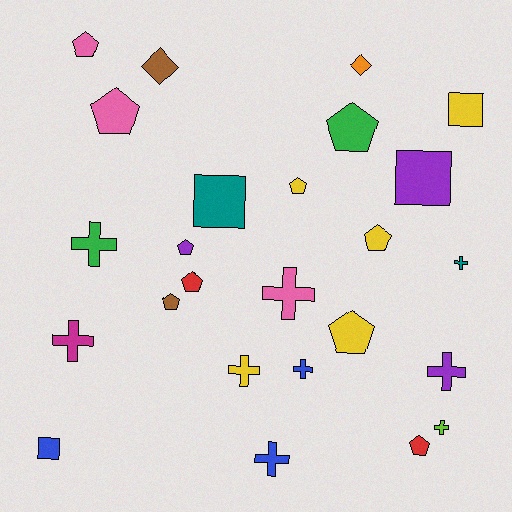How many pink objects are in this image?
There are 3 pink objects.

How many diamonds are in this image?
There are 2 diamonds.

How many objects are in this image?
There are 25 objects.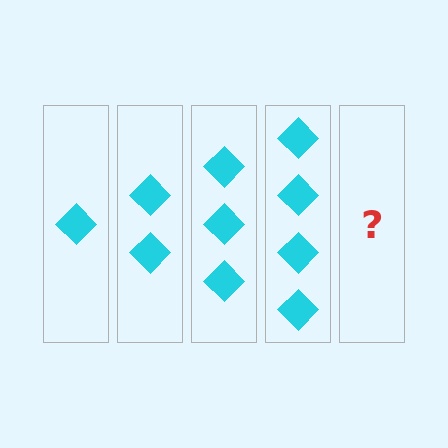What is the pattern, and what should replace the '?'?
The pattern is that each step adds one more diamond. The '?' should be 5 diamonds.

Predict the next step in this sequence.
The next step is 5 diamonds.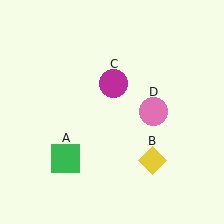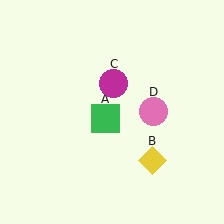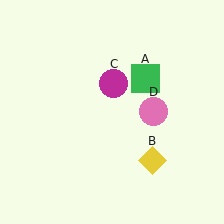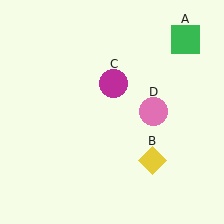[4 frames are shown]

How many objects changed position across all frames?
1 object changed position: green square (object A).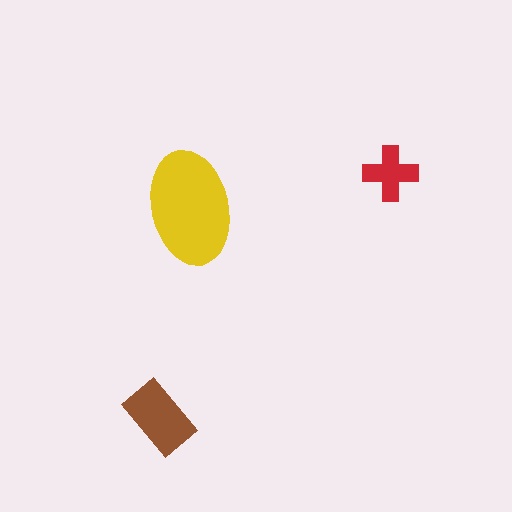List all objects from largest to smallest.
The yellow ellipse, the brown rectangle, the red cross.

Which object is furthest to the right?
The red cross is rightmost.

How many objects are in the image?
There are 3 objects in the image.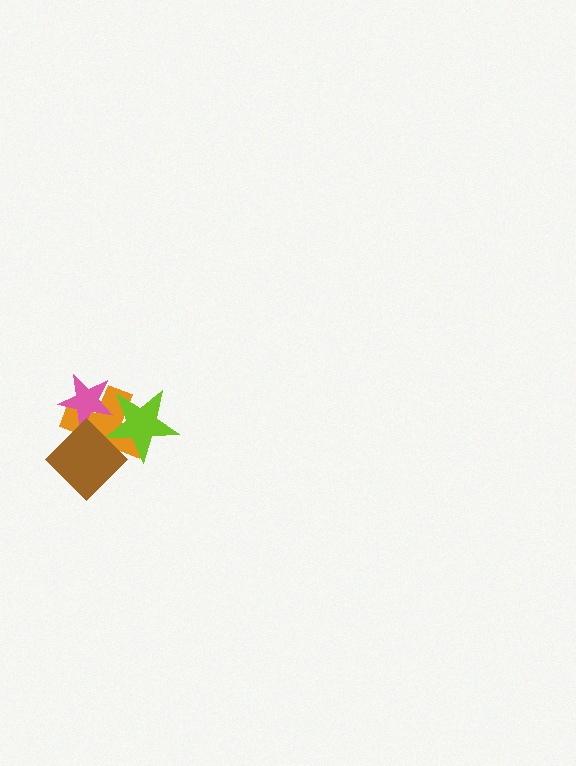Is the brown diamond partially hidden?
No, no other shape covers it.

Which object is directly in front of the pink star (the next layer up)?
The lime star is directly in front of the pink star.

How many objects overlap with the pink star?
3 objects overlap with the pink star.